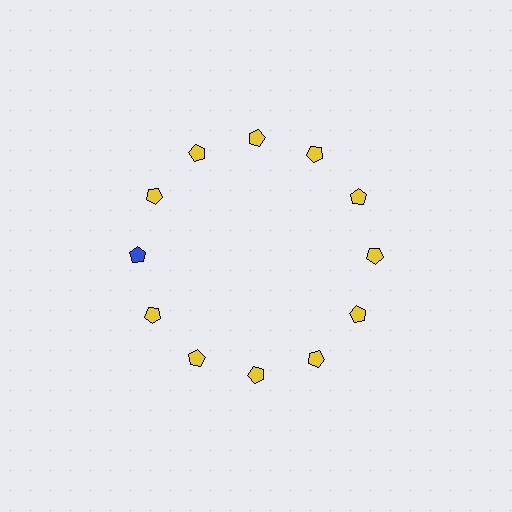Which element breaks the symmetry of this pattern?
The blue pentagon at roughly the 9 o'clock position breaks the symmetry. All other shapes are yellow pentagons.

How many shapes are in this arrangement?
There are 12 shapes arranged in a ring pattern.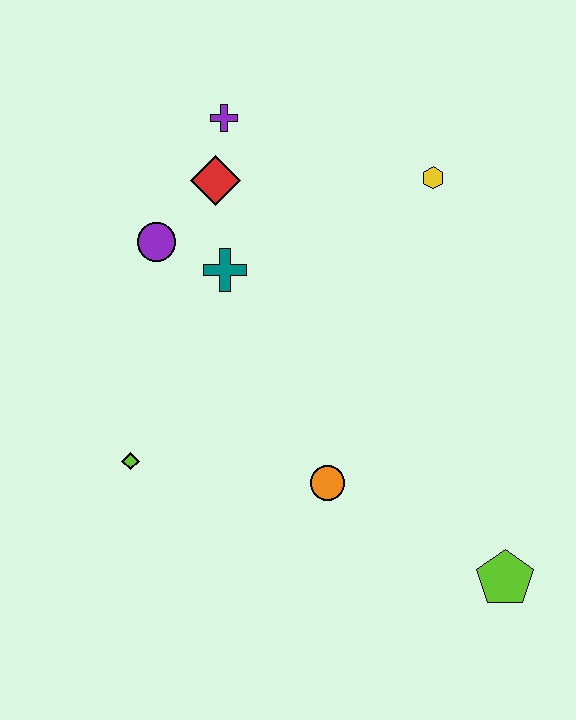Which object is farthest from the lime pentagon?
The purple cross is farthest from the lime pentagon.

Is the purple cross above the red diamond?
Yes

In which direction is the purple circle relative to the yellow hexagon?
The purple circle is to the left of the yellow hexagon.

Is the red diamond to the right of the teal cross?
No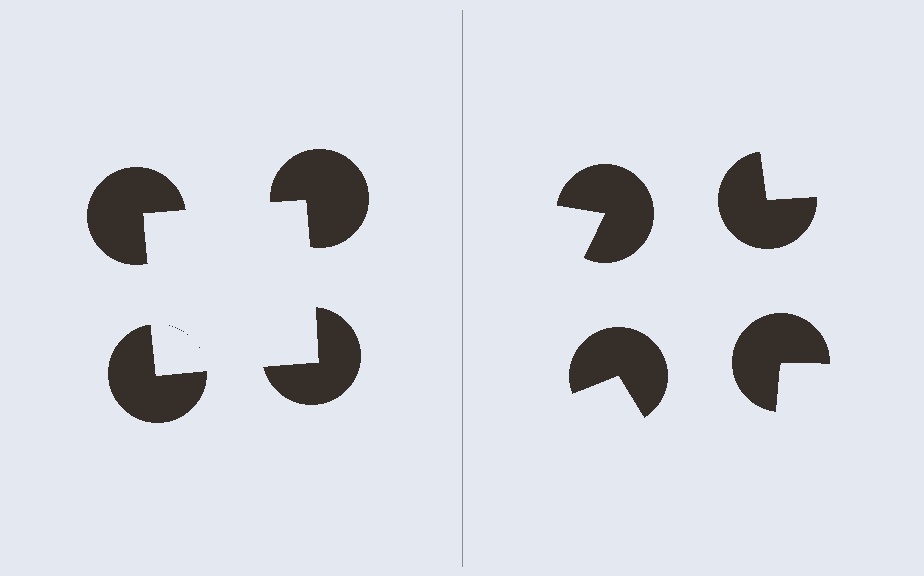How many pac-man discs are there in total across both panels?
8 — 4 on each side.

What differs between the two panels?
The pac-man discs are positioned identically on both sides; only the wedge orientations differ. On the left they align to a square; on the right they are misaligned.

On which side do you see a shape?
An illusory square appears on the left side. On the right side the wedge cuts are rotated, so no coherent shape forms.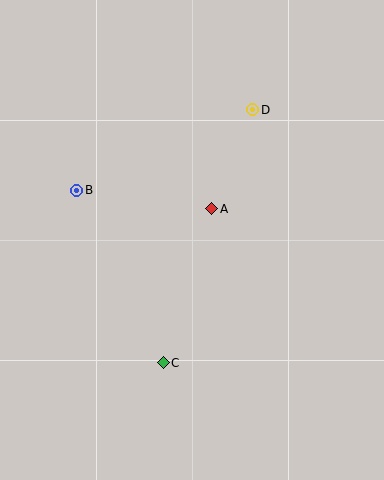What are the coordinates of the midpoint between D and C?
The midpoint between D and C is at (208, 236).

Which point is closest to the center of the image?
Point A at (212, 209) is closest to the center.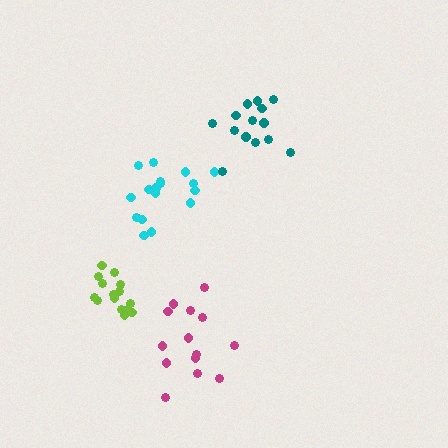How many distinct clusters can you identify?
There are 4 distinct clusters.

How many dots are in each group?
Group 1: 17 dots, Group 2: 15 dots, Group 3: 14 dots, Group 4: 15 dots (61 total).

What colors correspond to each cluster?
The clusters are colored: cyan, teal, magenta, lime.